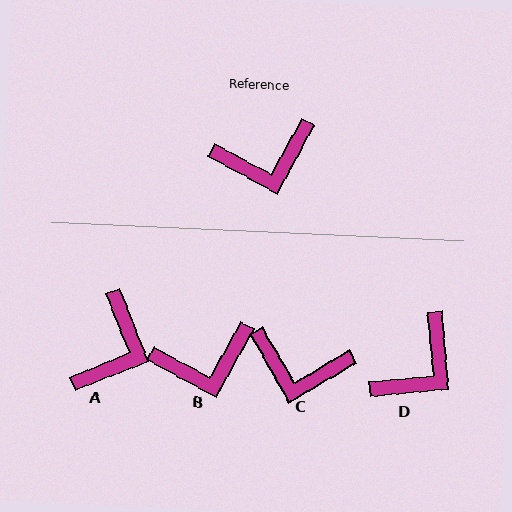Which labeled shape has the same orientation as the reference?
B.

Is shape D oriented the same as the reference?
No, it is off by about 34 degrees.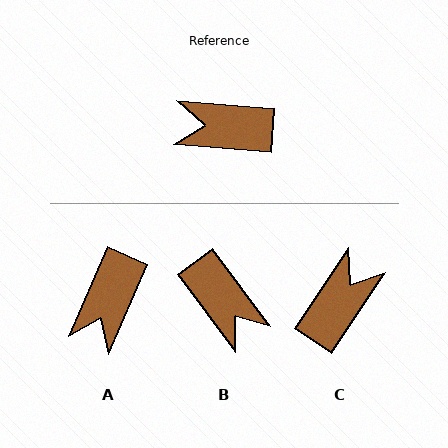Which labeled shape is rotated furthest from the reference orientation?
B, about 131 degrees away.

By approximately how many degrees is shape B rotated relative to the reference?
Approximately 131 degrees counter-clockwise.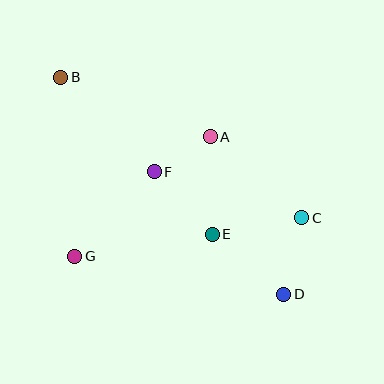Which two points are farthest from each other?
Points B and D are farthest from each other.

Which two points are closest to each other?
Points A and F are closest to each other.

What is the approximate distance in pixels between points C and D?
The distance between C and D is approximately 78 pixels.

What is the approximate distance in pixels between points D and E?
The distance between D and E is approximately 93 pixels.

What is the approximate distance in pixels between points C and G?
The distance between C and G is approximately 230 pixels.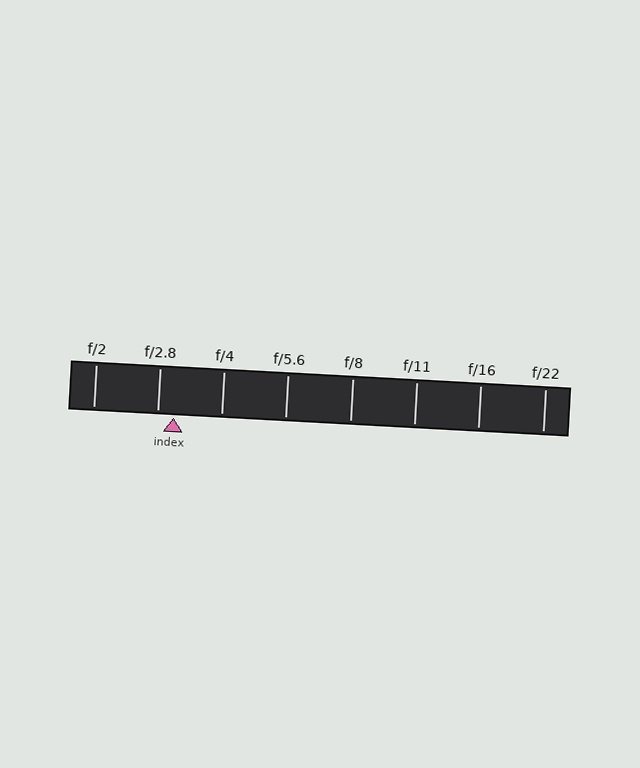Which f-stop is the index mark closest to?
The index mark is closest to f/2.8.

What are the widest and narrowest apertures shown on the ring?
The widest aperture shown is f/2 and the narrowest is f/22.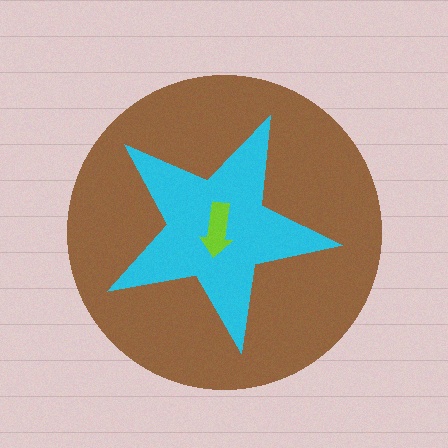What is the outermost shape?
The brown circle.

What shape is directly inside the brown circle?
The cyan star.